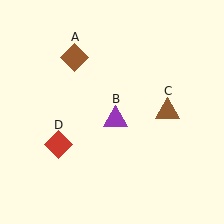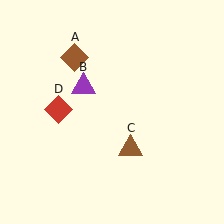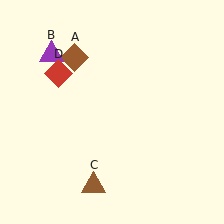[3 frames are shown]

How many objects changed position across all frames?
3 objects changed position: purple triangle (object B), brown triangle (object C), red diamond (object D).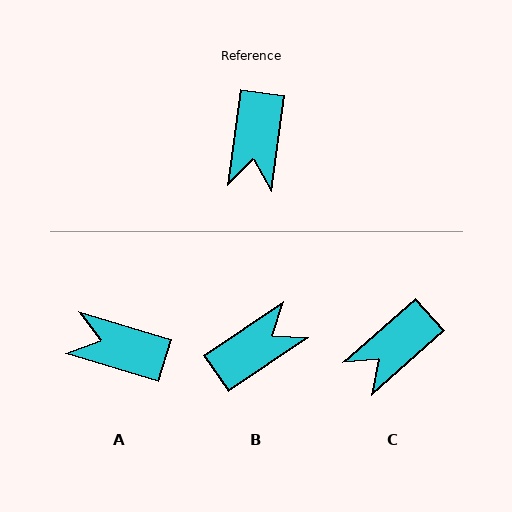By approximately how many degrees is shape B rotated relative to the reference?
Approximately 132 degrees counter-clockwise.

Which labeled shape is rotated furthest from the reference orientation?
B, about 132 degrees away.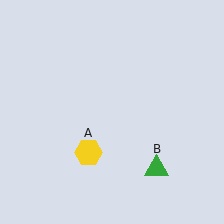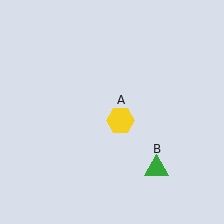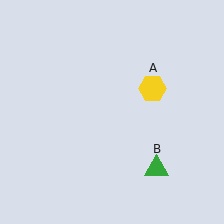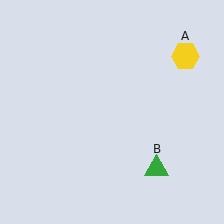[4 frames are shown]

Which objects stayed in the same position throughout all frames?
Green triangle (object B) remained stationary.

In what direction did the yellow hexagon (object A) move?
The yellow hexagon (object A) moved up and to the right.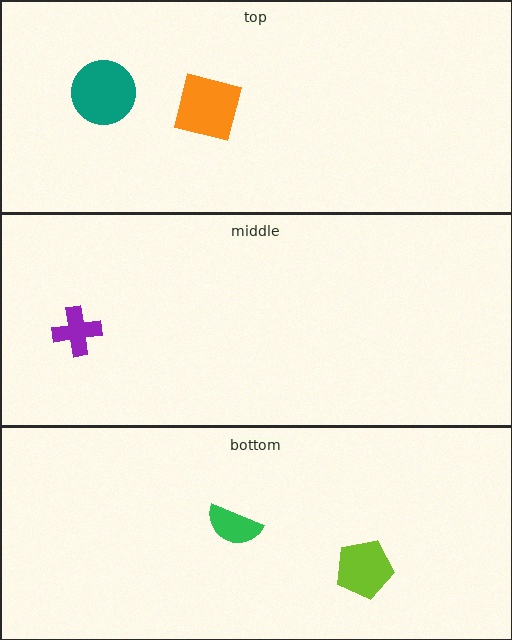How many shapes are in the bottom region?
2.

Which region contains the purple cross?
The middle region.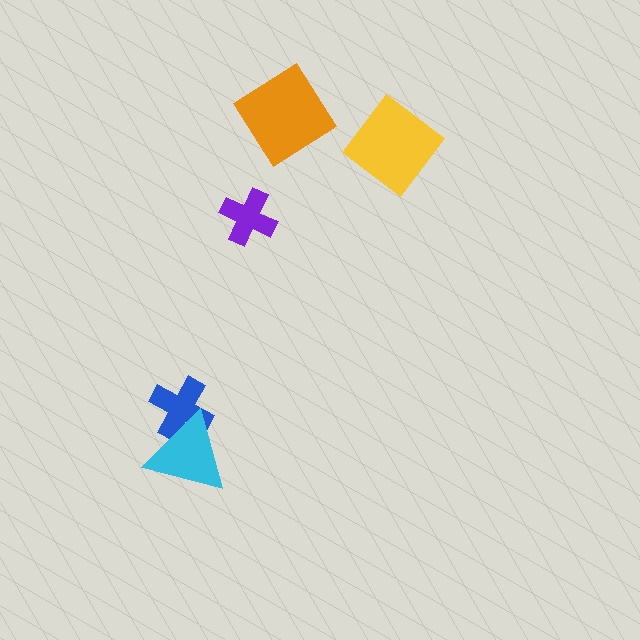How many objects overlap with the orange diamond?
0 objects overlap with the orange diamond.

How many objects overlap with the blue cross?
1 object overlaps with the blue cross.